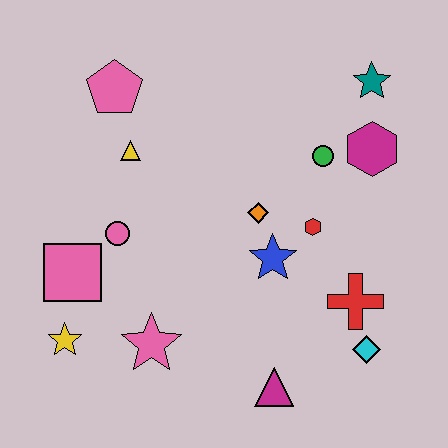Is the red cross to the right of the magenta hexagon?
No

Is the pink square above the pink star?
Yes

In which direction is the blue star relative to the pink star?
The blue star is to the right of the pink star.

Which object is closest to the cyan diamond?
The red cross is closest to the cyan diamond.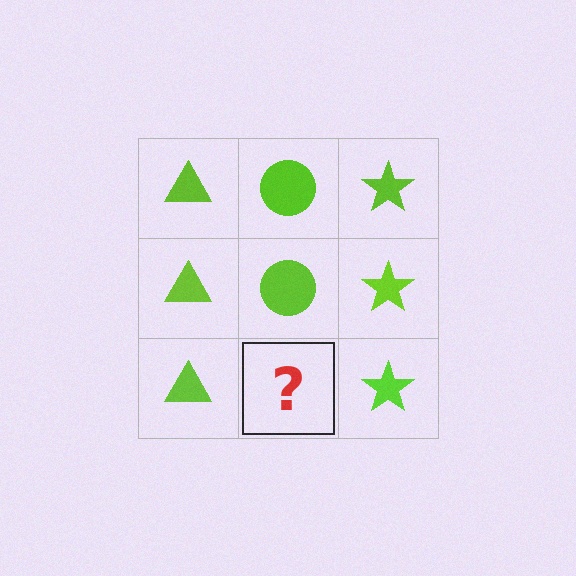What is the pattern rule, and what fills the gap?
The rule is that each column has a consistent shape. The gap should be filled with a lime circle.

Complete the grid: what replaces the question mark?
The question mark should be replaced with a lime circle.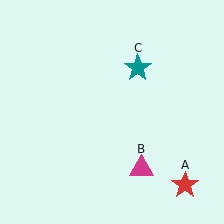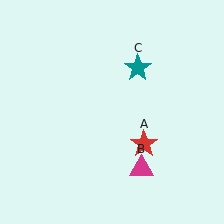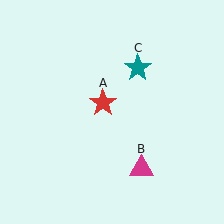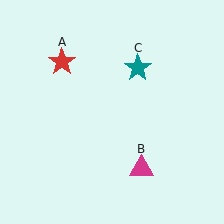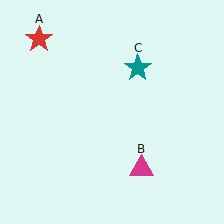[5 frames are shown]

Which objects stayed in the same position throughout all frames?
Magenta triangle (object B) and teal star (object C) remained stationary.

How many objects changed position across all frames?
1 object changed position: red star (object A).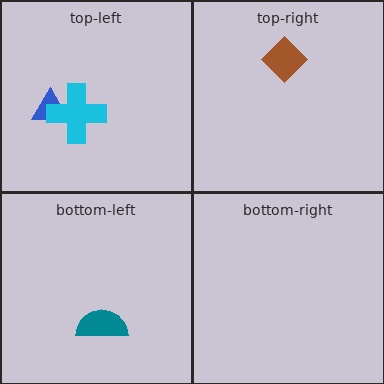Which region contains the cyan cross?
The top-left region.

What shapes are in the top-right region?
The brown diamond.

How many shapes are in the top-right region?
1.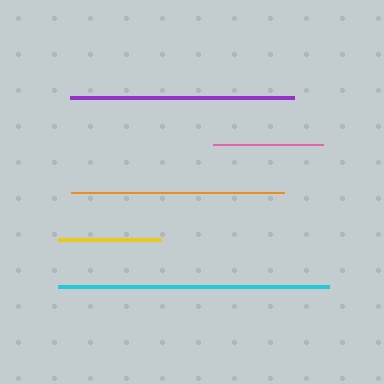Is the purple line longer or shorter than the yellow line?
The purple line is longer than the yellow line.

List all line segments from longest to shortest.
From longest to shortest: cyan, purple, orange, pink, yellow.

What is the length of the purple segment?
The purple segment is approximately 224 pixels long.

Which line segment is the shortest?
The yellow line is the shortest at approximately 103 pixels.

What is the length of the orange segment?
The orange segment is approximately 213 pixels long.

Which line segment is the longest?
The cyan line is the longest at approximately 271 pixels.